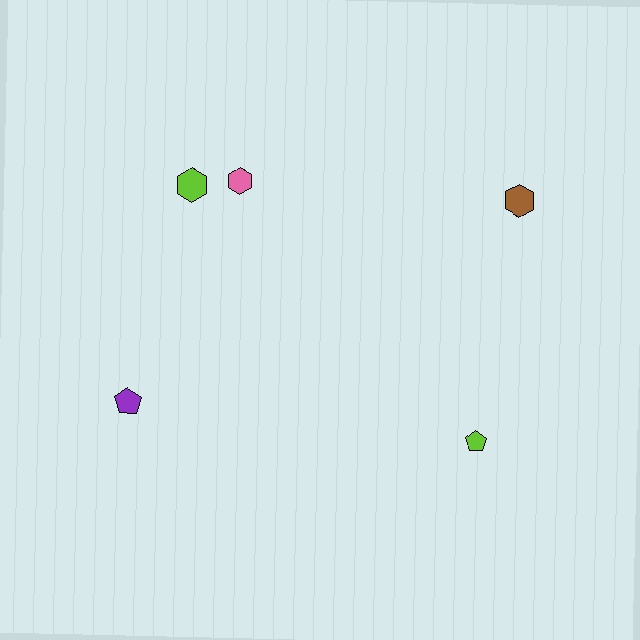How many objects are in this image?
There are 5 objects.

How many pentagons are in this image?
There are 2 pentagons.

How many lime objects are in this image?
There are 2 lime objects.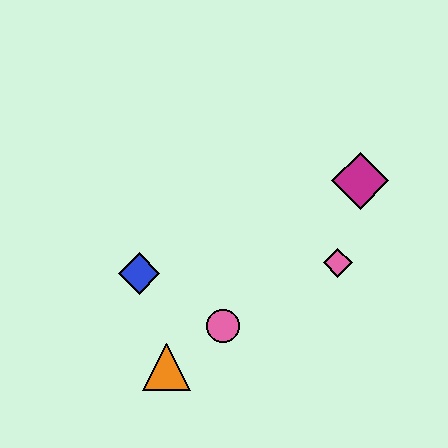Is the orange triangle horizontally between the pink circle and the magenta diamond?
No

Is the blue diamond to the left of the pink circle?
Yes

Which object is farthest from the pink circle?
The magenta diamond is farthest from the pink circle.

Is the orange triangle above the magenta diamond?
No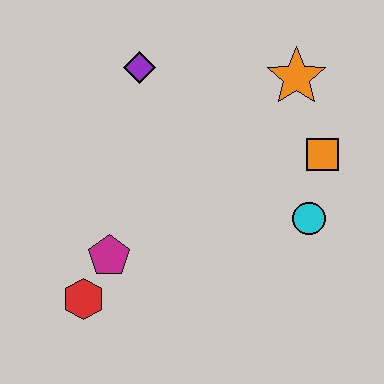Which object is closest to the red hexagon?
The magenta pentagon is closest to the red hexagon.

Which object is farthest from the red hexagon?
The orange star is farthest from the red hexagon.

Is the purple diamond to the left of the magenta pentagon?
No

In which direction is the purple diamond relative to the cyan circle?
The purple diamond is to the left of the cyan circle.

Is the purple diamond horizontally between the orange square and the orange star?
No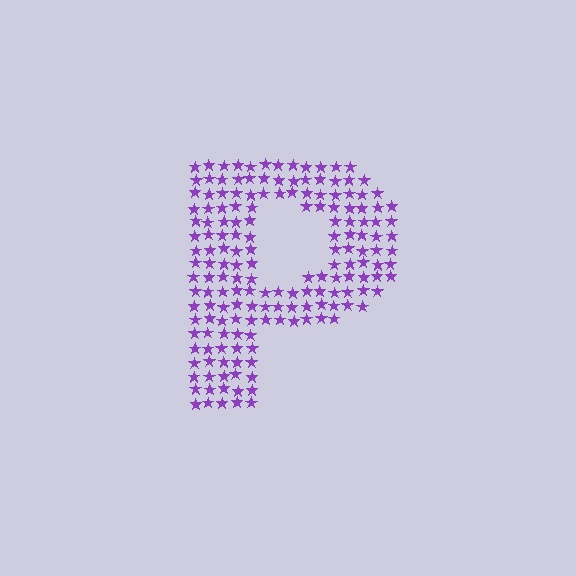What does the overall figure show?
The overall figure shows the letter P.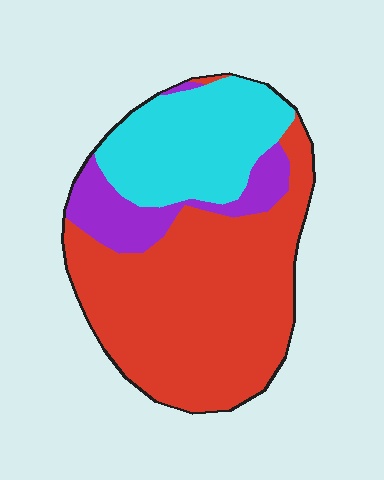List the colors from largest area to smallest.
From largest to smallest: red, cyan, purple.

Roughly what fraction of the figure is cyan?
Cyan takes up about one quarter (1/4) of the figure.